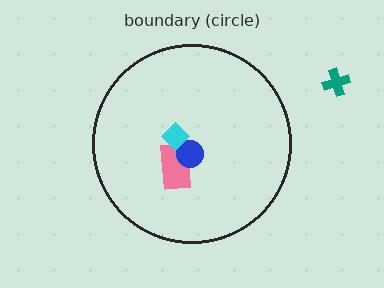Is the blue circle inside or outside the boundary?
Inside.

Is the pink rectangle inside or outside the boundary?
Inside.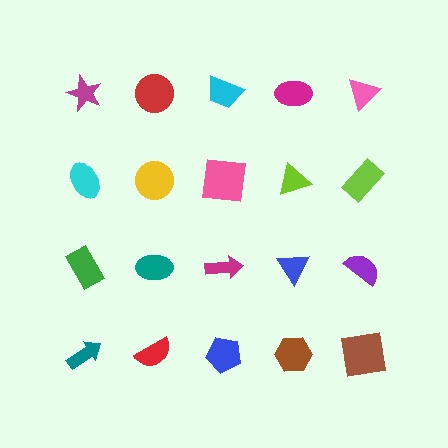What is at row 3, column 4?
A blue triangle.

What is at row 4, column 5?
A brown square.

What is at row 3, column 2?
A teal ellipse.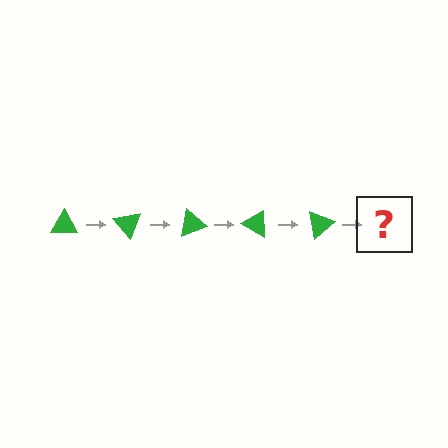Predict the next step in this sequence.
The next step is a green triangle rotated 250 degrees.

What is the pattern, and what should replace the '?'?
The pattern is that the triangle rotates 50 degrees each step. The '?' should be a green triangle rotated 250 degrees.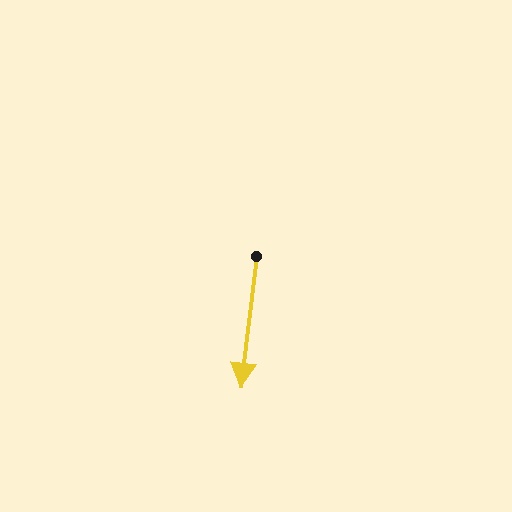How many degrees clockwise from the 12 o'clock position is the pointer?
Approximately 187 degrees.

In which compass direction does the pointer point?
South.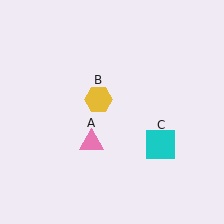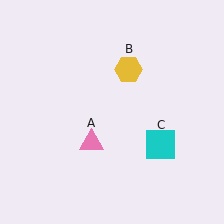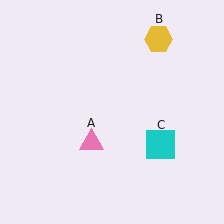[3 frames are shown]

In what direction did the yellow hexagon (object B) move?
The yellow hexagon (object B) moved up and to the right.